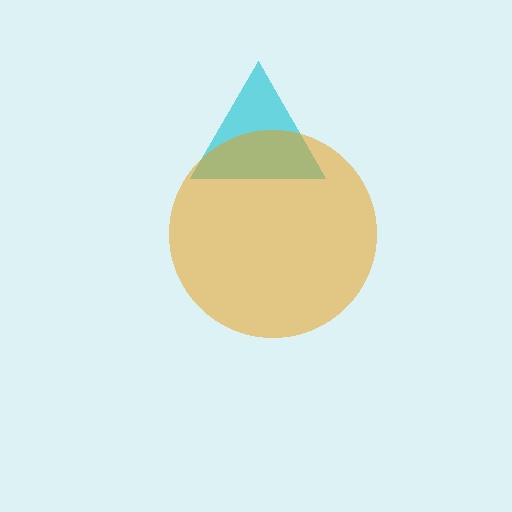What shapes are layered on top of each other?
The layered shapes are: a cyan triangle, an orange circle.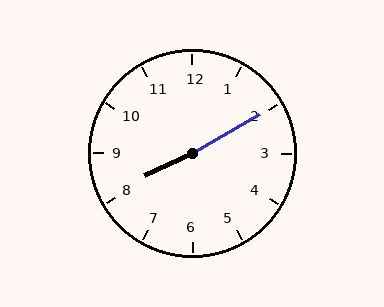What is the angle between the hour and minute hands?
Approximately 175 degrees.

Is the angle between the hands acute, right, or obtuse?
It is obtuse.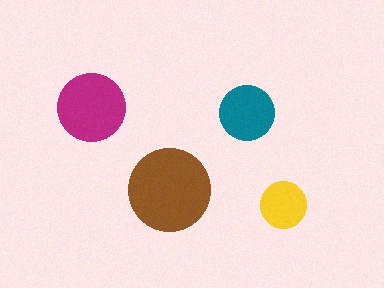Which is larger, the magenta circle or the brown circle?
The brown one.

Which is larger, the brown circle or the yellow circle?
The brown one.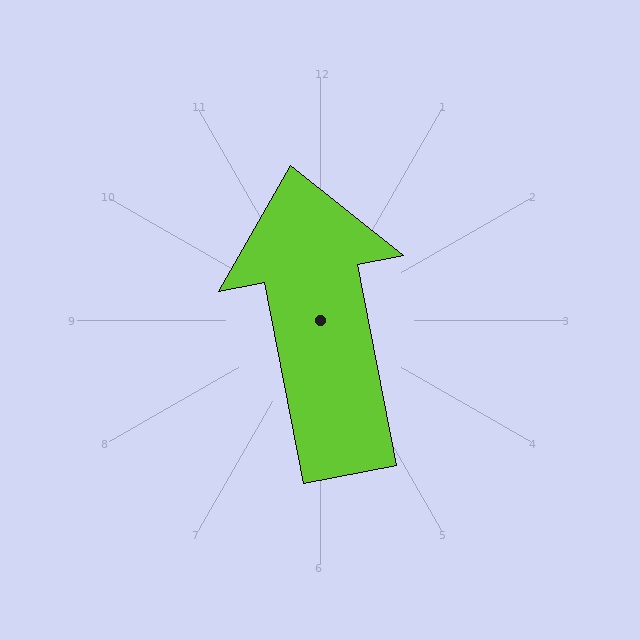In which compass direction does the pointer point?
North.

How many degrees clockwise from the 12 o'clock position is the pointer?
Approximately 349 degrees.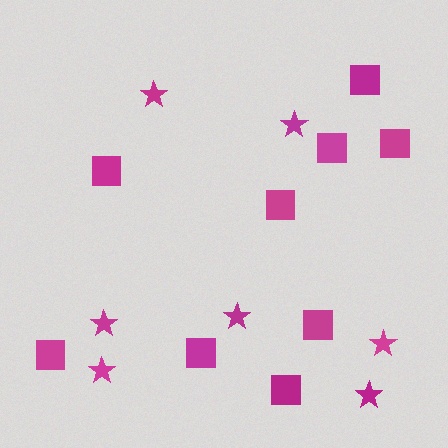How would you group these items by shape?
There are 2 groups: one group of squares (9) and one group of stars (7).